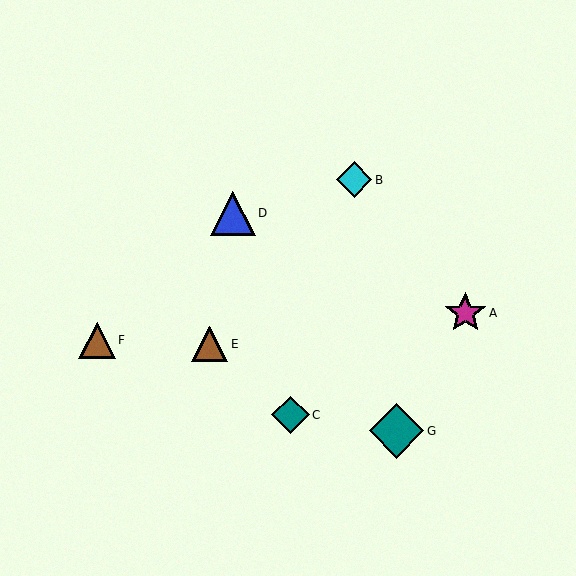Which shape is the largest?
The teal diamond (labeled G) is the largest.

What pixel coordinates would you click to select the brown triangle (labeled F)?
Click at (97, 340) to select the brown triangle F.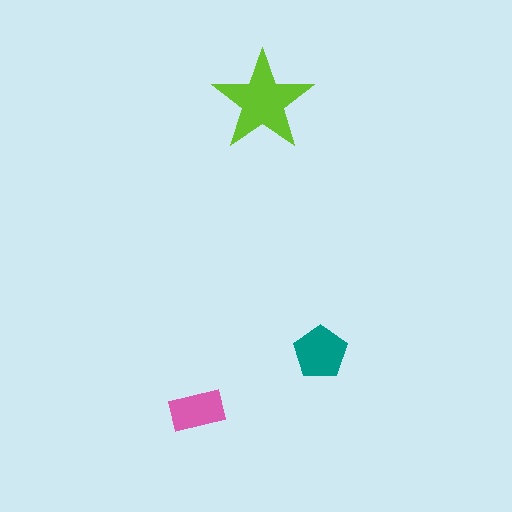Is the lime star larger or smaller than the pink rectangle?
Larger.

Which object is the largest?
The lime star.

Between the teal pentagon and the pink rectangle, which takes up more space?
The teal pentagon.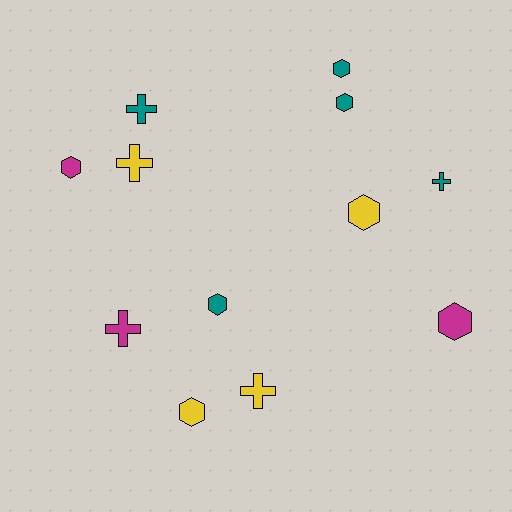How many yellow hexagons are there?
There are 2 yellow hexagons.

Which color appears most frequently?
Teal, with 5 objects.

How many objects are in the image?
There are 12 objects.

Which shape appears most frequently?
Hexagon, with 7 objects.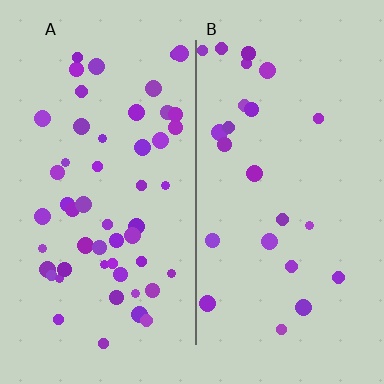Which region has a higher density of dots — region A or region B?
A (the left).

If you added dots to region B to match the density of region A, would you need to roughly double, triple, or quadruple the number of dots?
Approximately double.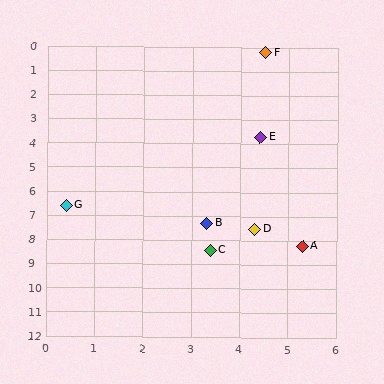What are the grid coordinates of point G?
Point G is at approximately (0.4, 6.6).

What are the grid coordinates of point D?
Point D is at approximately (4.3, 7.5).